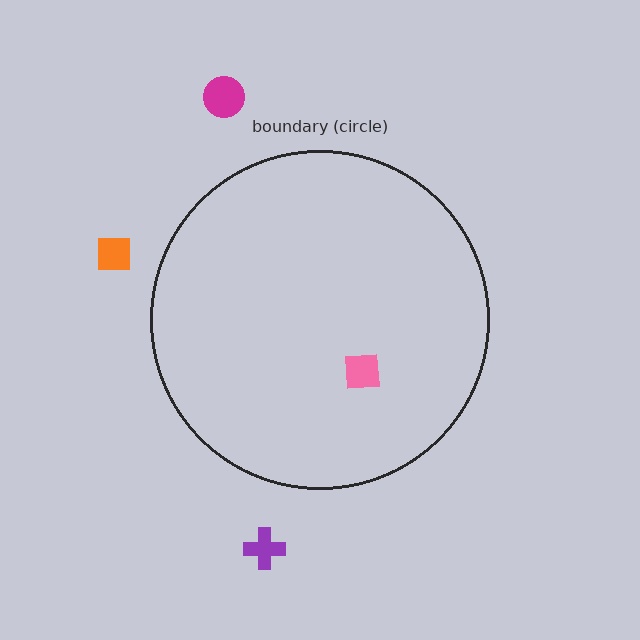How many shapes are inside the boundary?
1 inside, 3 outside.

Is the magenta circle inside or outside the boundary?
Outside.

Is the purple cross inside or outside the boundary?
Outside.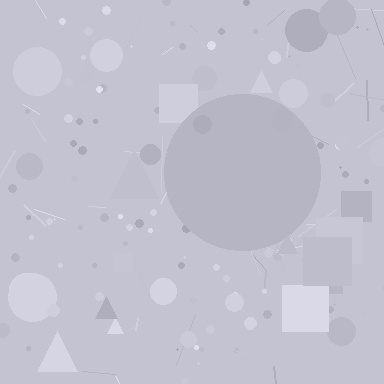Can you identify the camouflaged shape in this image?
The camouflaged shape is a circle.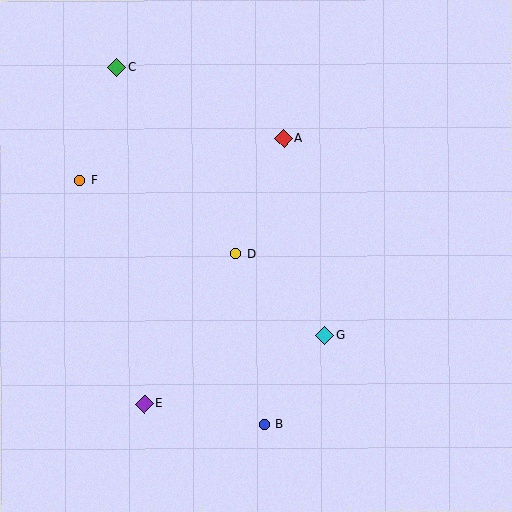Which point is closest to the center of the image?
Point D at (236, 254) is closest to the center.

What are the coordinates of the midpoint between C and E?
The midpoint between C and E is at (131, 235).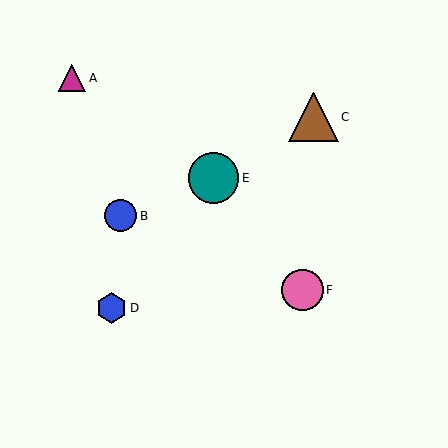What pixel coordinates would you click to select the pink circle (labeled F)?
Click at (303, 290) to select the pink circle F.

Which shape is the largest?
The teal circle (labeled E) is the largest.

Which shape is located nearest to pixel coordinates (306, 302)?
The pink circle (labeled F) at (303, 290) is nearest to that location.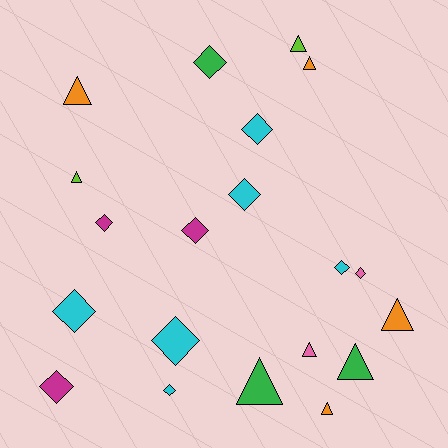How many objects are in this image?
There are 20 objects.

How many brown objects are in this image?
There are no brown objects.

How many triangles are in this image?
There are 9 triangles.